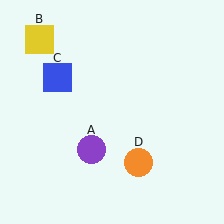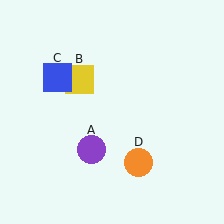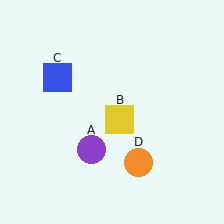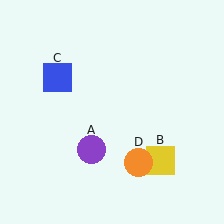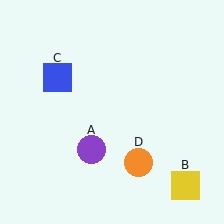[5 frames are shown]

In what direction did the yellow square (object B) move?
The yellow square (object B) moved down and to the right.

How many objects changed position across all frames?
1 object changed position: yellow square (object B).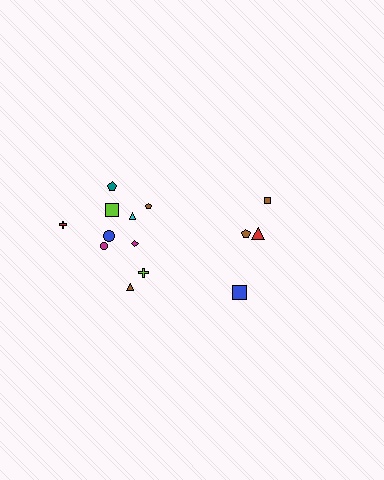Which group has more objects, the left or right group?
The left group.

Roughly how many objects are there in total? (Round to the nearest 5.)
Roughly 15 objects in total.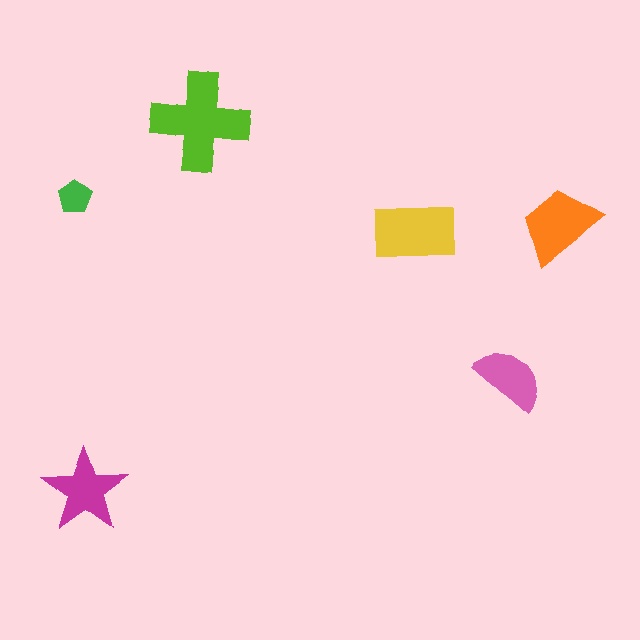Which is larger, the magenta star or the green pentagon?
The magenta star.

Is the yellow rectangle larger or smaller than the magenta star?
Larger.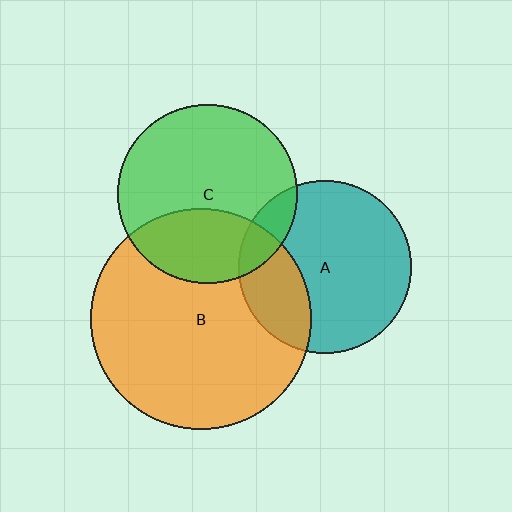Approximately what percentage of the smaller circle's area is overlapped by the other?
Approximately 30%.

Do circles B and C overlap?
Yes.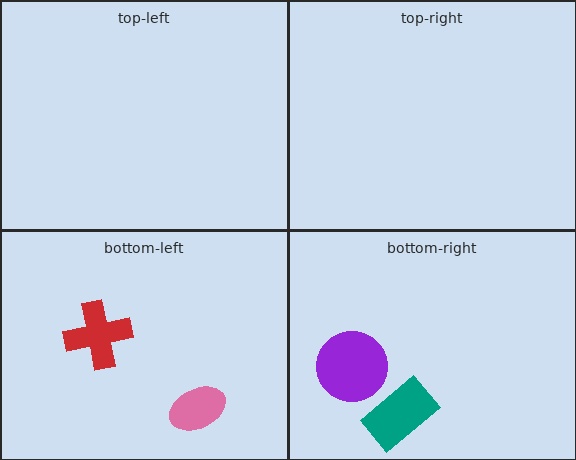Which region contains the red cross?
The bottom-left region.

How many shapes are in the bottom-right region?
2.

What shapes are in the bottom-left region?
The red cross, the pink ellipse.